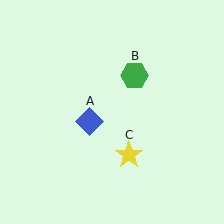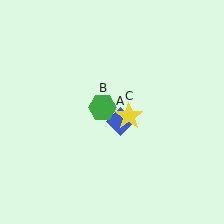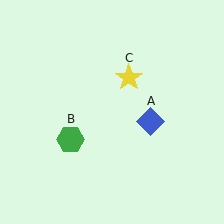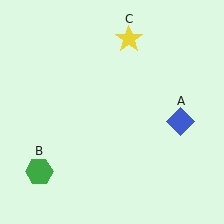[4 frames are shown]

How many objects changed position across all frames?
3 objects changed position: blue diamond (object A), green hexagon (object B), yellow star (object C).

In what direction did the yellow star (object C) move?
The yellow star (object C) moved up.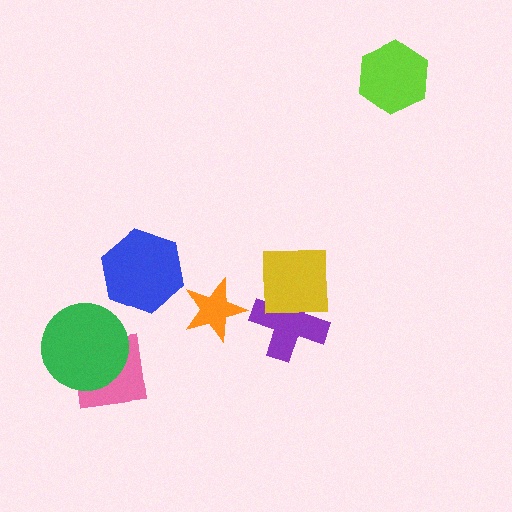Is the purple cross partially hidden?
Yes, it is partially covered by another shape.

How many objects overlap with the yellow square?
1 object overlaps with the yellow square.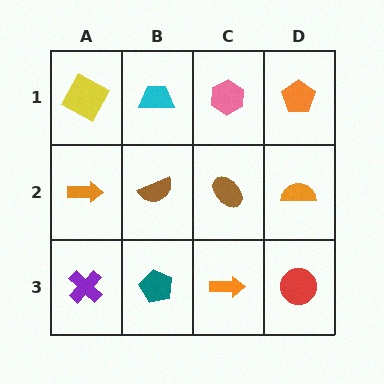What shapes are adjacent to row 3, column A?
An orange arrow (row 2, column A), a teal pentagon (row 3, column B).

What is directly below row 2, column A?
A purple cross.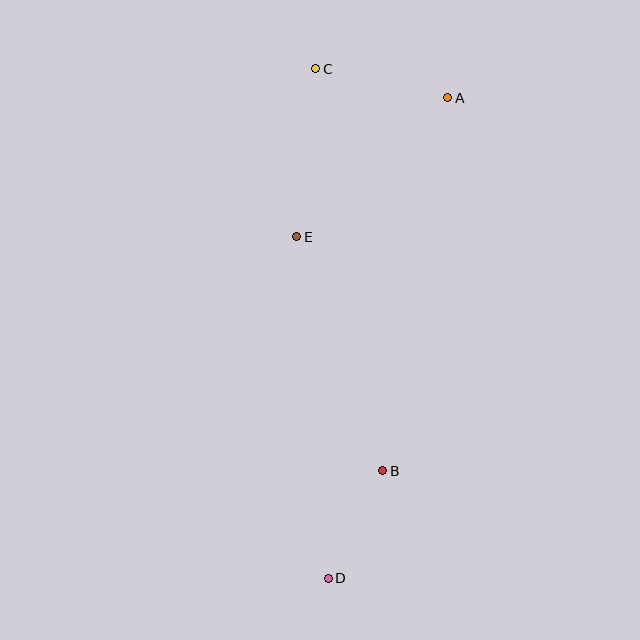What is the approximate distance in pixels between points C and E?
The distance between C and E is approximately 169 pixels.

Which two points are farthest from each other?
Points C and D are farthest from each other.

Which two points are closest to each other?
Points B and D are closest to each other.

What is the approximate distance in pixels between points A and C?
The distance between A and C is approximately 135 pixels.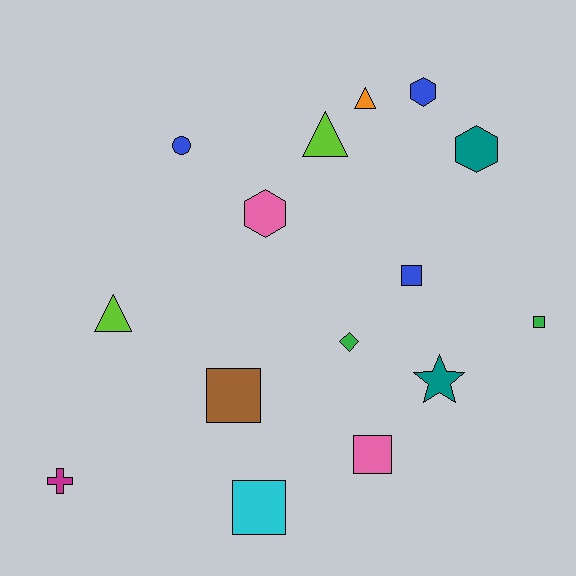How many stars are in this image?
There is 1 star.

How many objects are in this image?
There are 15 objects.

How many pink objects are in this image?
There are 2 pink objects.